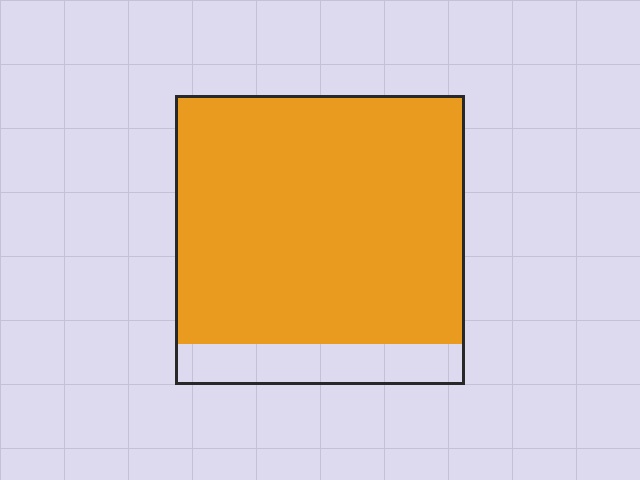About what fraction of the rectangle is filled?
About seven eighths (7/8).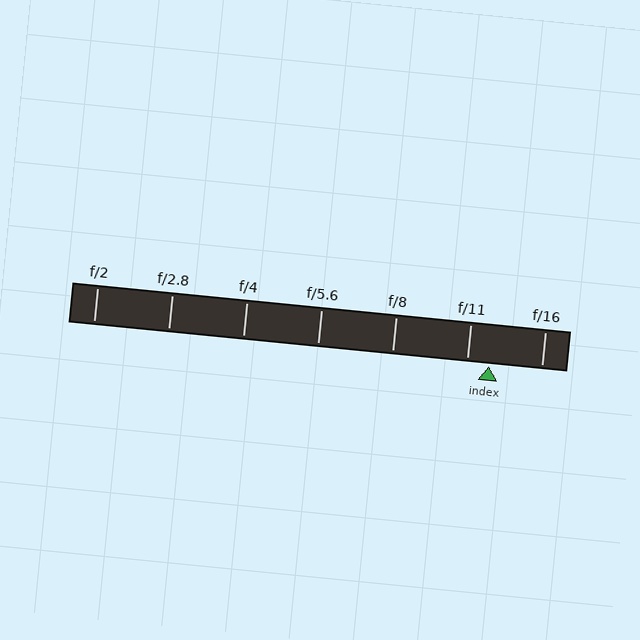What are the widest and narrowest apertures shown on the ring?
The widest aperture shown is f/2 and the narrowest is f/16.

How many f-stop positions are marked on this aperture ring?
There are 7 f-stop positions marked.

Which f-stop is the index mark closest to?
The index mark is closest to f/11.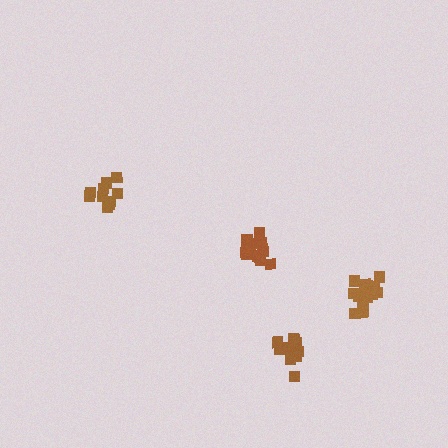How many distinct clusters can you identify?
There are 4 distinct clusters.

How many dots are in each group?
Group 1: 14 dots, Group 2: 11 dots, Group 3: 10 dots, Group 4: 16 dots (51 total).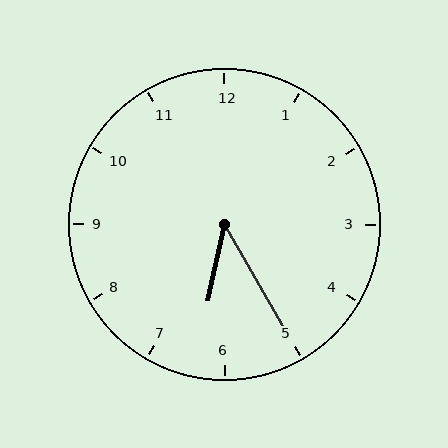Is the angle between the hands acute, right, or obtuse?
It is acute.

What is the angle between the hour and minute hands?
Approximately 42 degrees.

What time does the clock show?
6:25.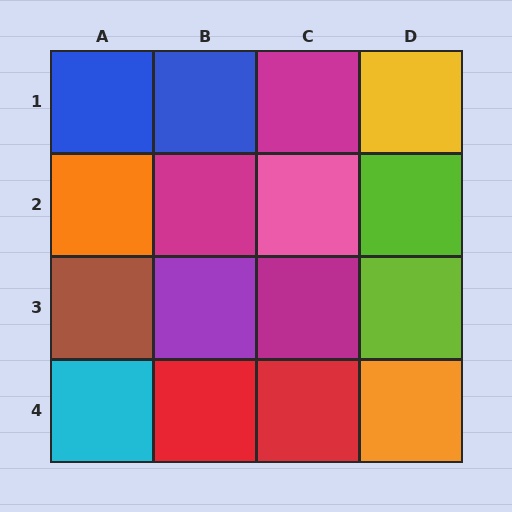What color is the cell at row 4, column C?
Red.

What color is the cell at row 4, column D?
Orange.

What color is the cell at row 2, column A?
Orange.